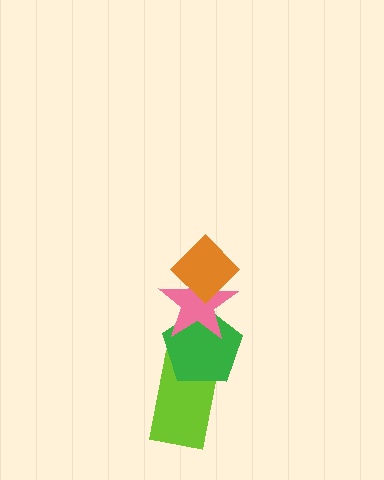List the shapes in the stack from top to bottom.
From top to bottom: the orange diamond, the pink star, the green pentagon, the lime rectangle.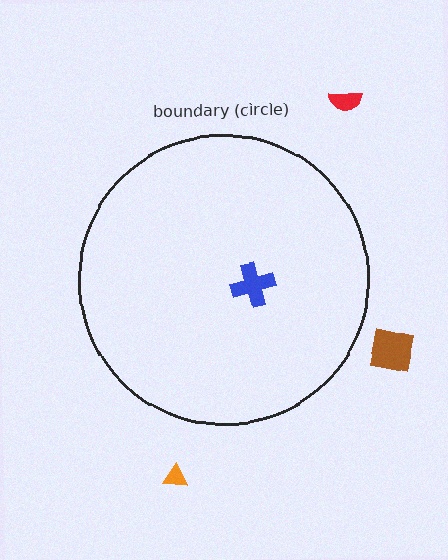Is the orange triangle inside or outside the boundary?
Outside.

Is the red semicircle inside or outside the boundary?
Outside.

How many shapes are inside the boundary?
1 inside, 3 outside.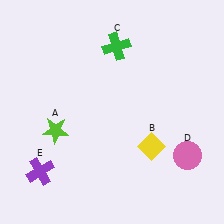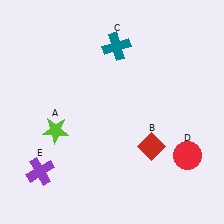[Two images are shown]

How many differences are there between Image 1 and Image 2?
There are 3 differences between the two images.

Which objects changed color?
B changed from yellow to red. C changed from green to teal. D changed from pink to red.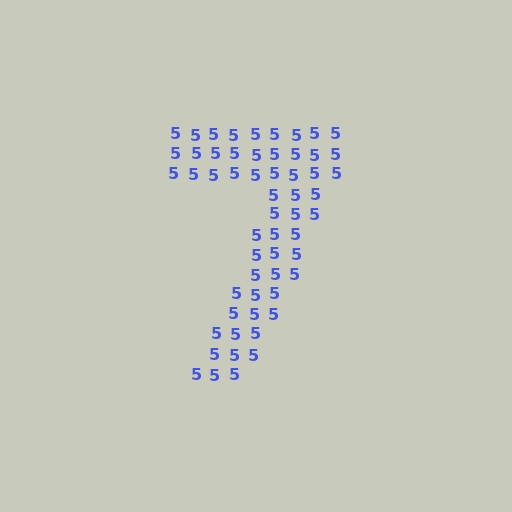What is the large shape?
The large shape is the digit 7.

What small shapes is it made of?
It is made of small digit 5's.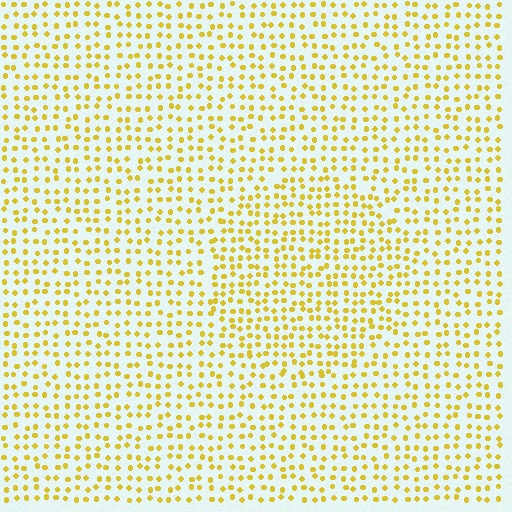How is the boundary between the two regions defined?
The boundary is defined by a change in element density (approximately 1.4x ratio). All elements are the same color, size, and shape.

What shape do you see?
I see a circle.